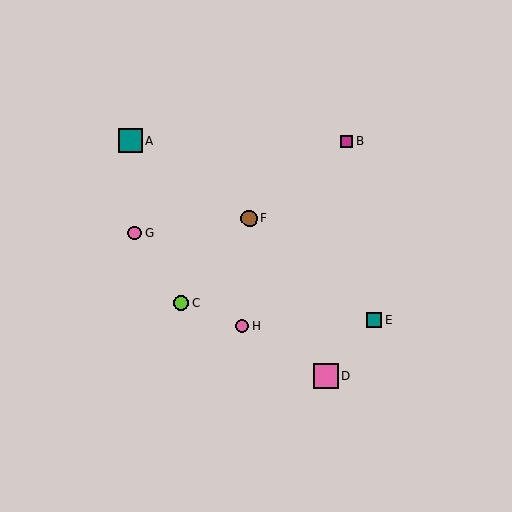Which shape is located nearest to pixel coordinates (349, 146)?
The magenta square (labeled B) at (347, 141) is nearest to that location.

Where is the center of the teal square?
The center of the teal square is at (374, 320).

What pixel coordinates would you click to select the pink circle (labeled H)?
Click at (242, 326) to select the pink circle H.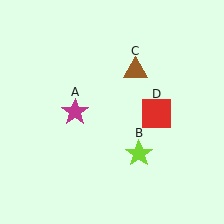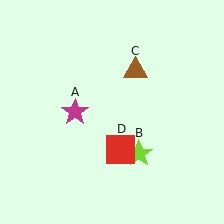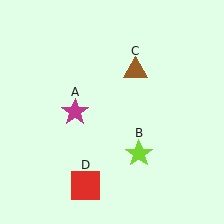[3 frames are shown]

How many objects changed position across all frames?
1 object changed position: red square (object D).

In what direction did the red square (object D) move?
The red square (object D) moved down and to the left.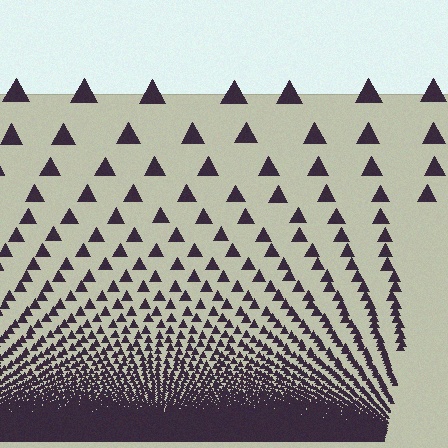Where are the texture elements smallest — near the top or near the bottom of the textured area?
Near the bottom.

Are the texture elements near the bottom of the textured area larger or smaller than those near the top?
Smaller. The gradient is inverted — elements near the bottom are smaller and denser.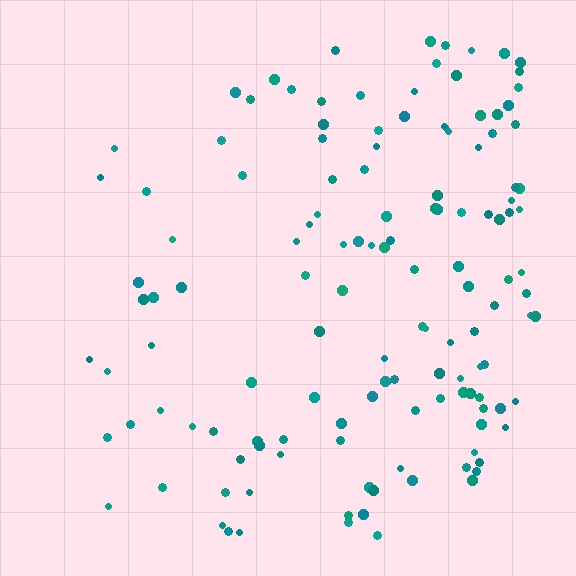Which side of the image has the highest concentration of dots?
The right.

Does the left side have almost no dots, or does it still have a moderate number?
Still a moderate number, just noticeably fewer than the right.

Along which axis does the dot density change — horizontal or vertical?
Horizontal.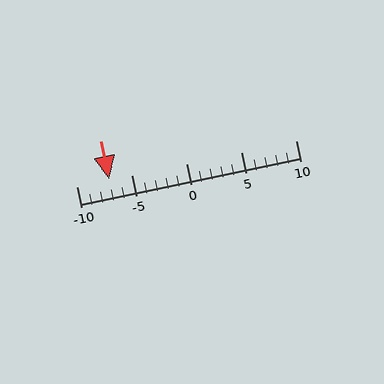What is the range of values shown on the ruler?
The ruler shows values from -10 to 10.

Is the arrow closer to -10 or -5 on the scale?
The arrow is closer to -5.